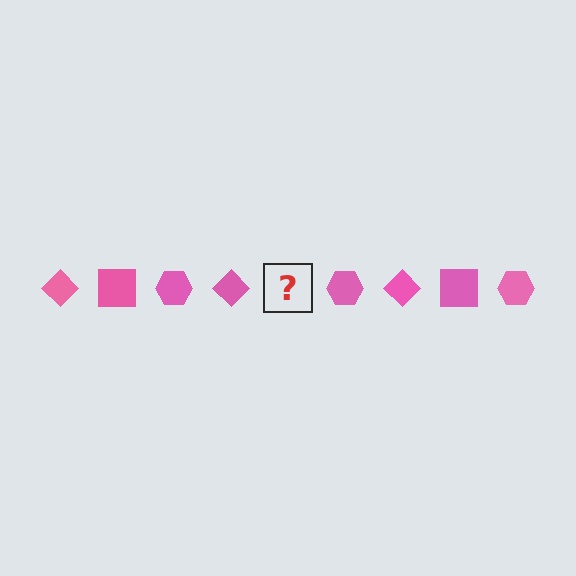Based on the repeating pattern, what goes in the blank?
The blank should be a pink square.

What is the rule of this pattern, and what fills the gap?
The rule is that the pattern cycles through diamond, square, hexagon shapes in pink. The gap should be filled with a pink square.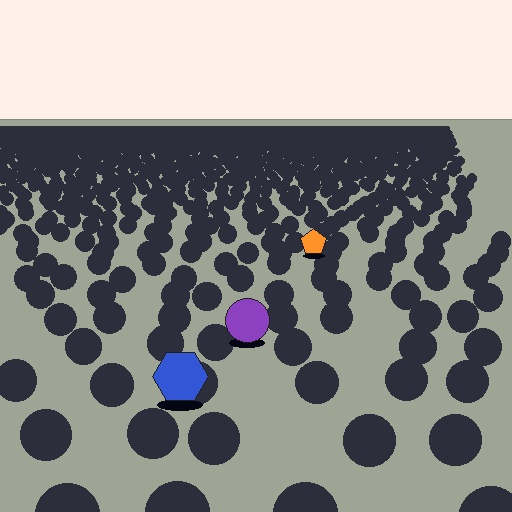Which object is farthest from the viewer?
The orange pentagon is farthest from the viewer. It appears smaller and the ground texture around it is denser.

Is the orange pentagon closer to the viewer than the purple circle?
No. The purple circle is closer — you can tell from the texture gradient: the ground texture is coarser near it.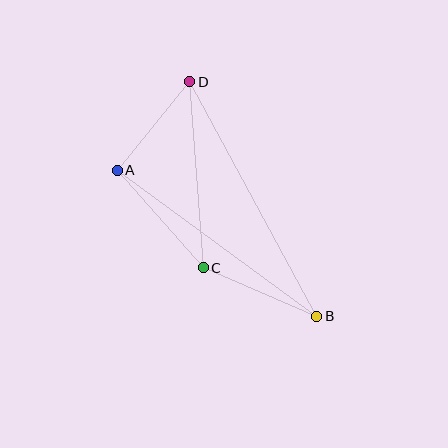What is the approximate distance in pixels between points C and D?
The distance between C and D is approximately 187 pixels.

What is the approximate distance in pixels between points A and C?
The distance between A and C is approximately 130 pixels.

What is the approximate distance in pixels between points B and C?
The distance between B and C is approximately 123 pixels.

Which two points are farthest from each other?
Points B and D are farthest from each other.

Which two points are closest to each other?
Points A and D are closest to each other.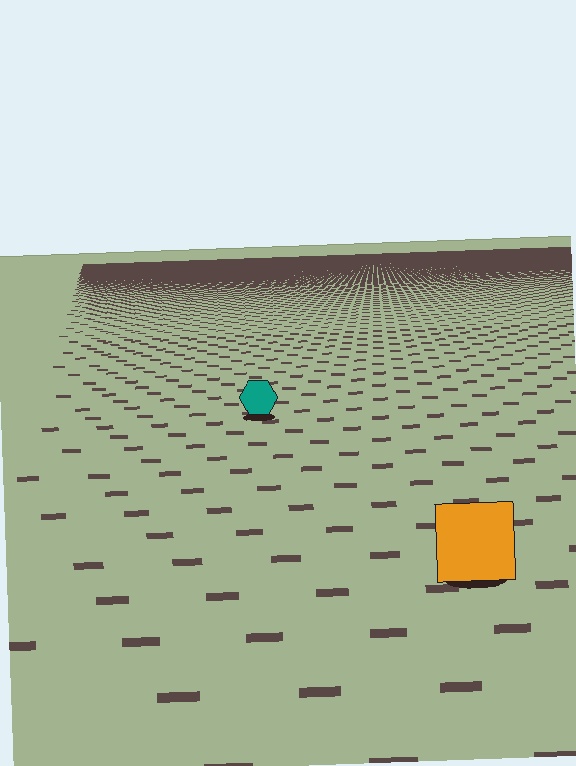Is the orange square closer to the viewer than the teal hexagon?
Yes. The orange square is closer — you can tell from the texture gradient: the ground texture is coarser near it.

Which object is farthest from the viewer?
The teal hexagon is farthest from the viewer. It appears smaller and the ground texture around it is denser.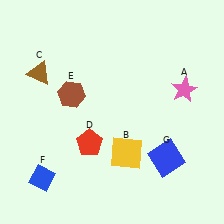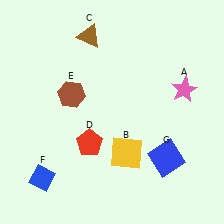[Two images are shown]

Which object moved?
The brown triangle (C) moved right.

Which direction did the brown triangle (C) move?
The brown triangle (C) moved right.